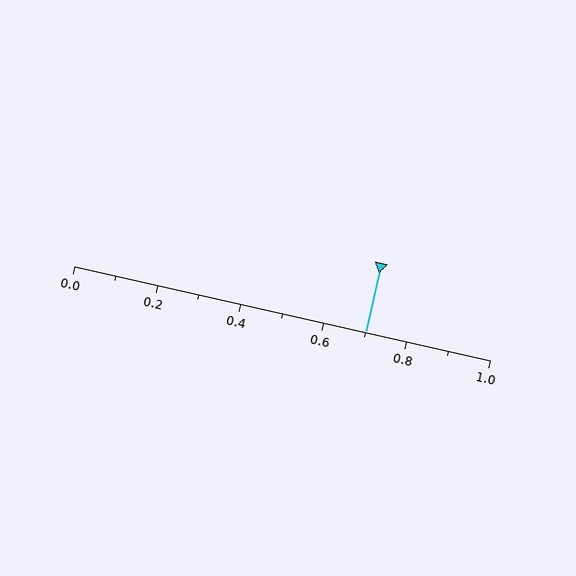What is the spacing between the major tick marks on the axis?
The major ticks are spaced 0.2 apart.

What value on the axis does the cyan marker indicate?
The marker indicates approximately 0.7.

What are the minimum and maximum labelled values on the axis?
The axis runs from 0.0 to 1.0.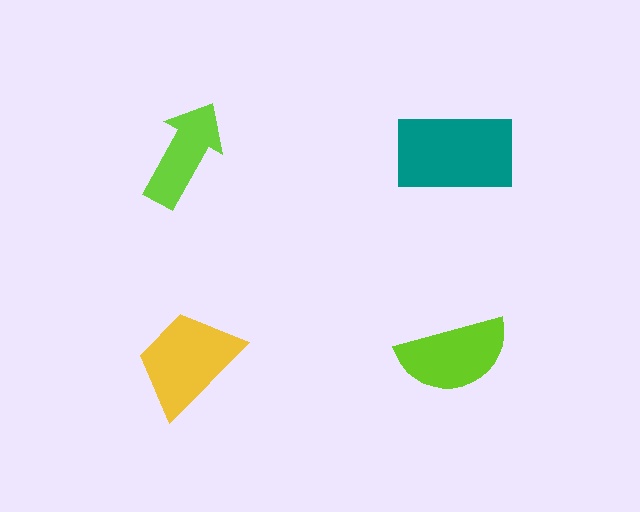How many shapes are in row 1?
2 shapes.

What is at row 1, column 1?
A lime arrow.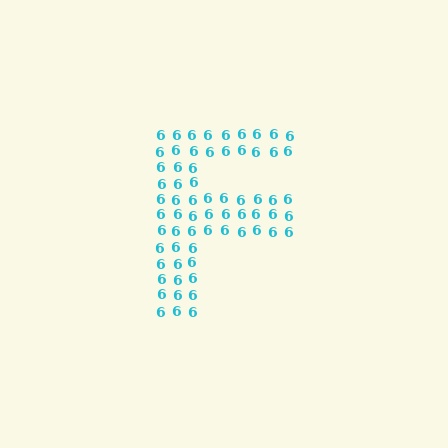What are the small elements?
The small elements are digit 6's.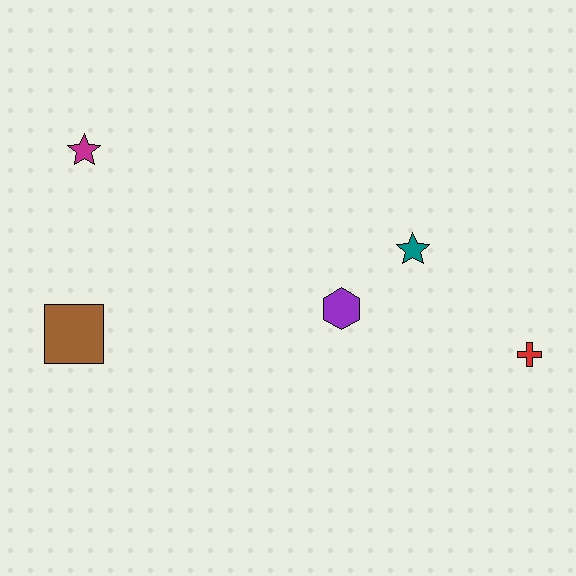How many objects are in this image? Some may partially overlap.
There are 5 objects.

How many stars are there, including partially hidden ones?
There are 2 stars.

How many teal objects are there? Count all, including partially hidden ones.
There is 1 teal object.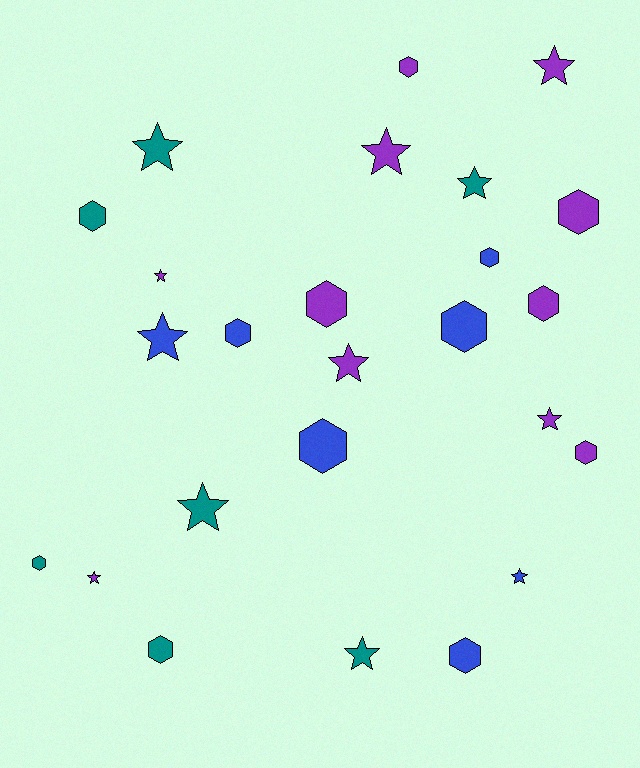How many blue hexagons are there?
There are 5 blue hexagons.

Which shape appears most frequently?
Hexagon, with 13 objects.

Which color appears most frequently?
Purple, with 11 objects.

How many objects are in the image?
There are 25 objects.